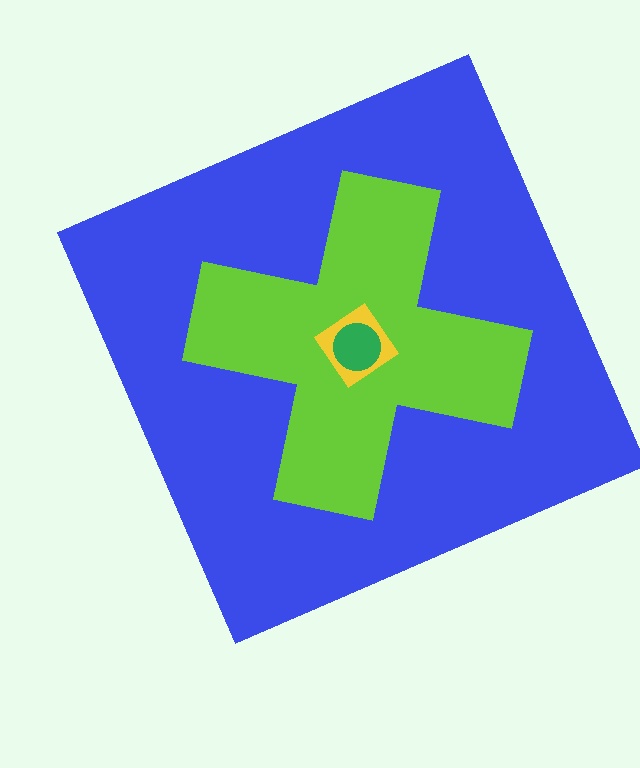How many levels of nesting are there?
4.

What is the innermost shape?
The green circle.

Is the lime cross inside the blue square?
Yes.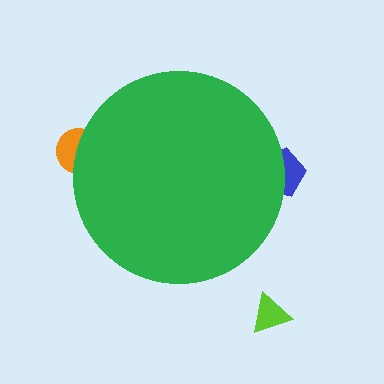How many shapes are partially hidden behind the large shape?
2 shapes are partially hidden.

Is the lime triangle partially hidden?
No, the lime triangle is fully visible.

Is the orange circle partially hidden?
Yes, the orange circle is partially hidden behind the green circle.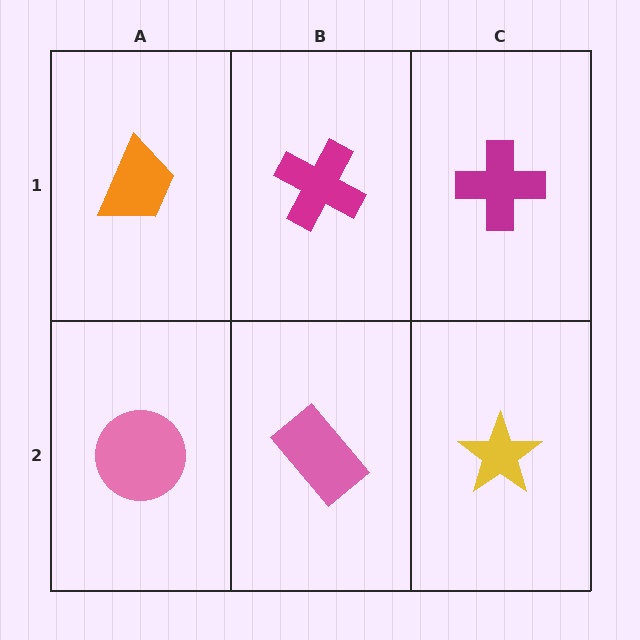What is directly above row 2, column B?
A magenta cross.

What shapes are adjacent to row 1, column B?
A pink rectangle (row 2, column B), an orange trapezoid (row 1, column A), a magenta cross (row 1, column C).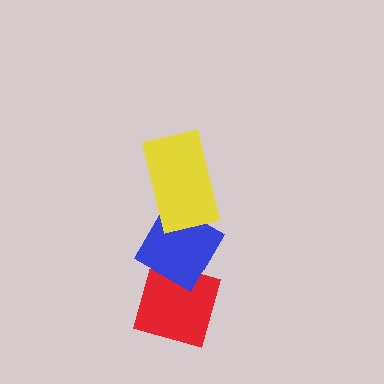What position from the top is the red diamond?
The red diamond is 3rd from the top.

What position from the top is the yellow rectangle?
The yellow rectangle is 1st from the top.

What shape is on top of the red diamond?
The blue diamond is on top of the red diamond.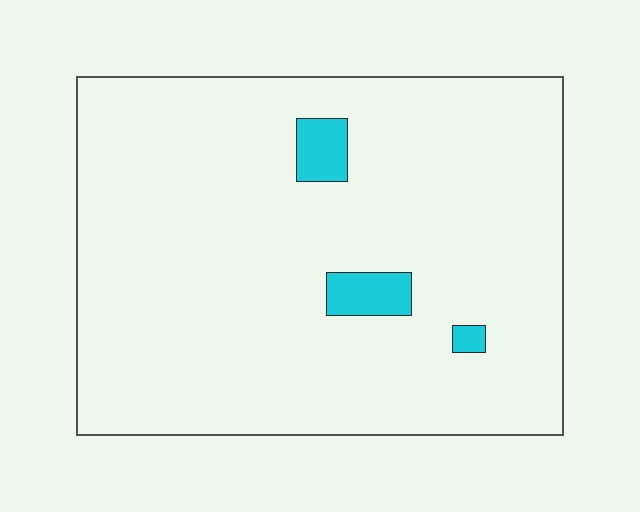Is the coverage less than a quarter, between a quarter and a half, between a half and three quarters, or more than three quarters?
Less than a quarter.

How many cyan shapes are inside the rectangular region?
3.